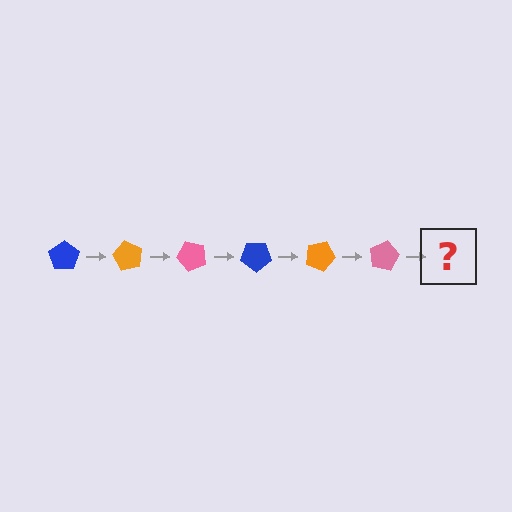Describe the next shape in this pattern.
It should be a blue pentagon, rotated 360 degrees from the start.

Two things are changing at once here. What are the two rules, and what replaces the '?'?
The two rules are that it rotates 60 degrees each step and the color cycles through blue, orange, and pink. The '?' should be a blue pentagon, rotated 360 degrees from the start.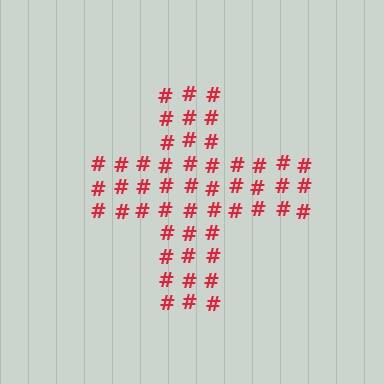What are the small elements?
The small elements are hash symbols.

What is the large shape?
The large shape is a cross.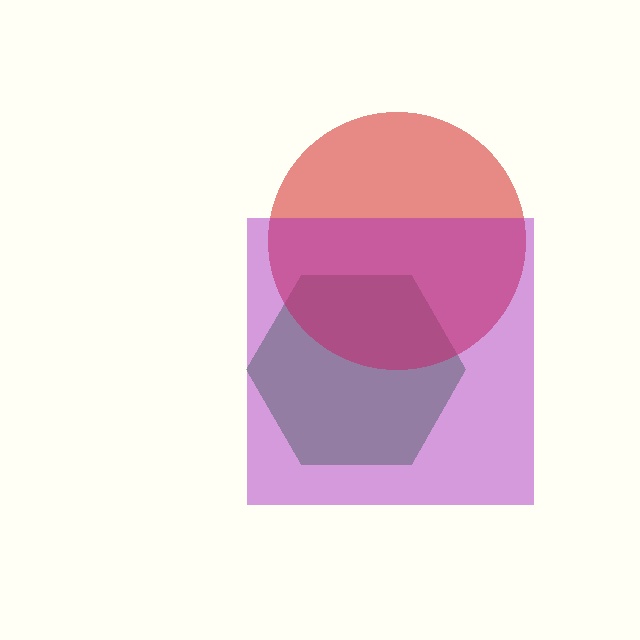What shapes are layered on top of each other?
The layered shapes are: a green hexagon, a red circle, a purple square.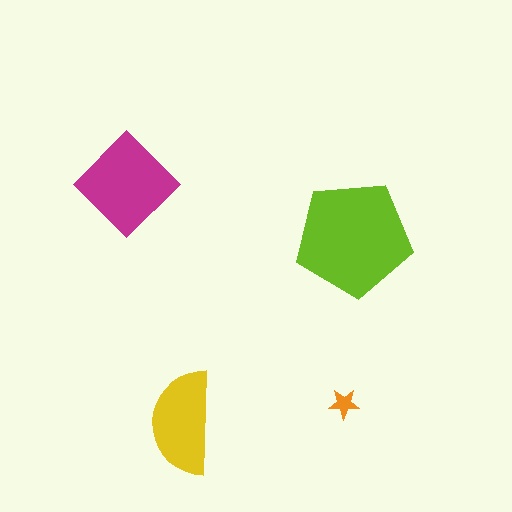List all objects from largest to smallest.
The lime pentagon, the magenta diamond, the yellow semicircle, the orange star.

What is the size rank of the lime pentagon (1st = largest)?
1st.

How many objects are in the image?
There are 4 objects in the image.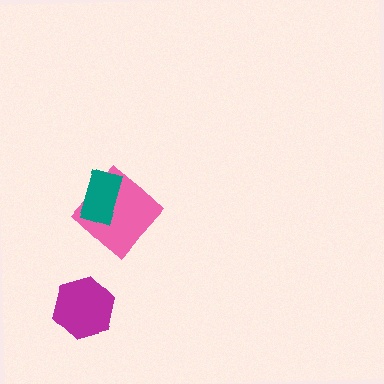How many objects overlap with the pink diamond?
1 object overlaps with the pink diamond.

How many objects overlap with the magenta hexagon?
0 objects overlap with the magenta hexagon.